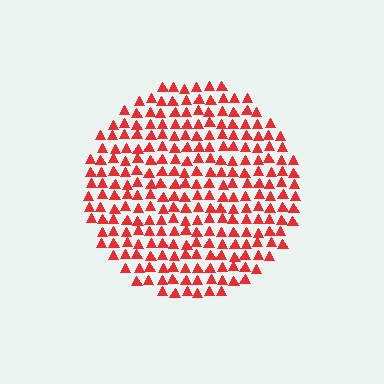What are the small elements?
The small elements are triangles.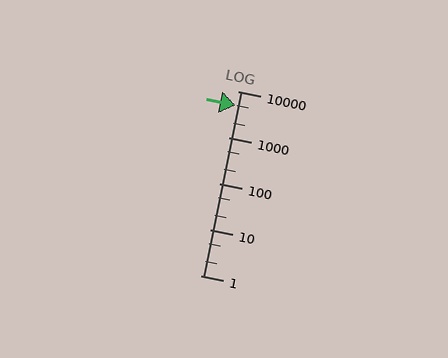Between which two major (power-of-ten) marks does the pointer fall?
The pointer is between 1000 and 10000.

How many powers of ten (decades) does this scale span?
The scale spans 4 decades, from 1 to 10000.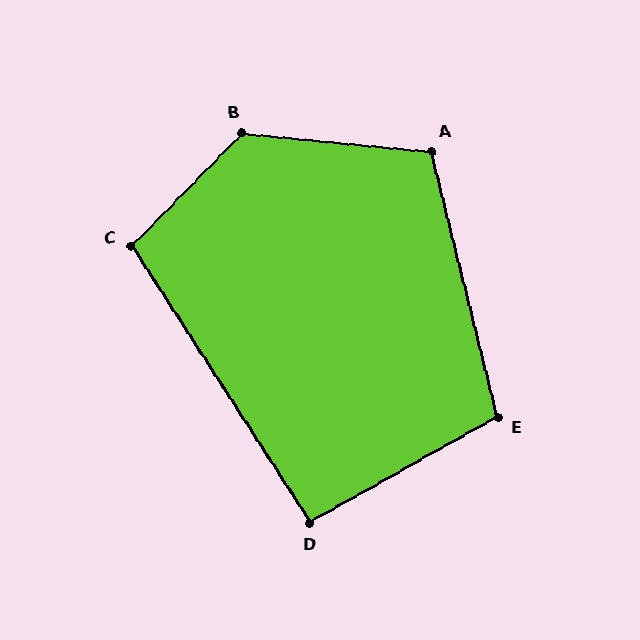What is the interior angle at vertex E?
Approximately 105 degrees (obtuse).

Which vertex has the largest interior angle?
B, at approximately 129 degrees.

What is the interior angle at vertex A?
Approximately 109 degrees (obtuse).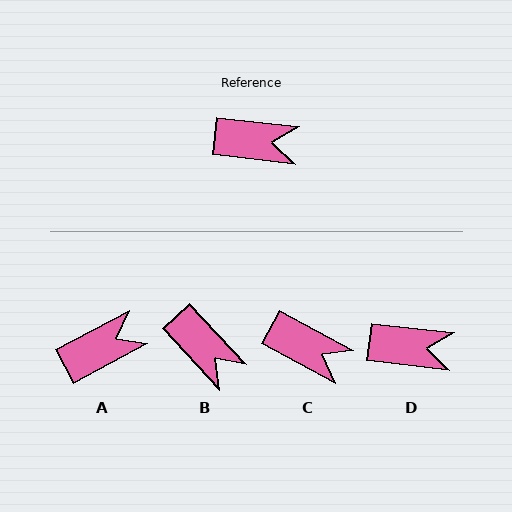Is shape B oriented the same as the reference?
No, it is off by about 41 degrees.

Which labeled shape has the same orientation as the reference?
D.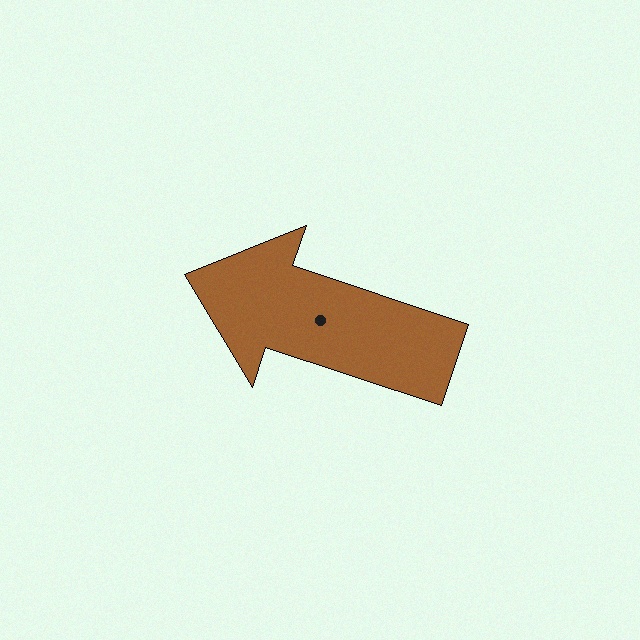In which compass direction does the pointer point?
West.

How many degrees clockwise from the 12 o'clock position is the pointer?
Approximately 288 degrees.